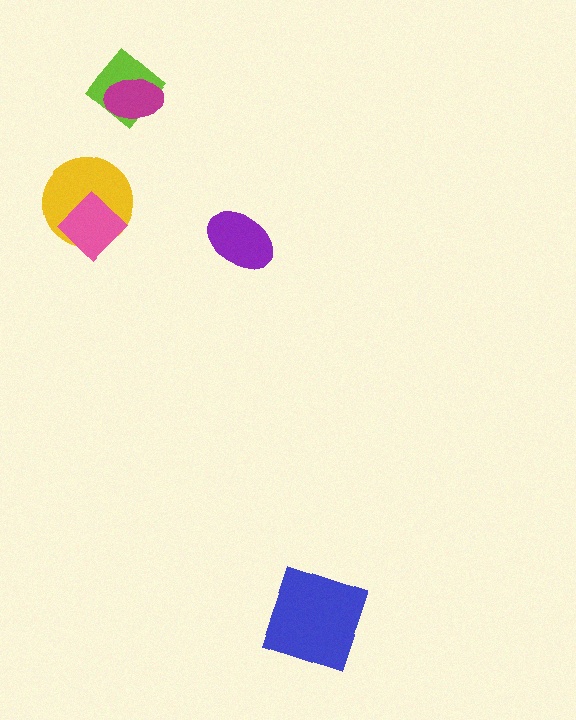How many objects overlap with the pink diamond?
1 object overlaps with the pink diamond.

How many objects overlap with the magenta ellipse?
1 object overlaps with the magenta ellipse.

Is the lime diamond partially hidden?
Yes, it is partially covered by another shape.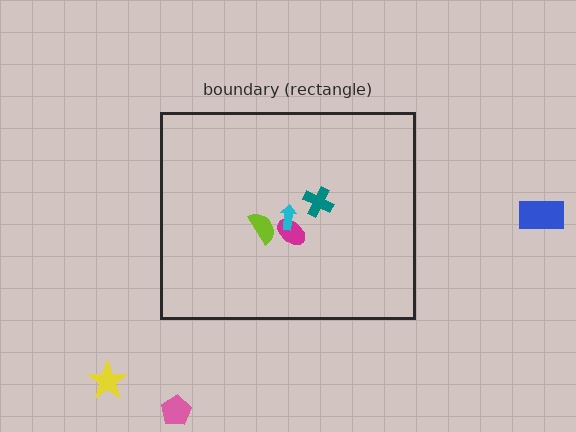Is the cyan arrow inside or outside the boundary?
Inside.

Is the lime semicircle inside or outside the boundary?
Inside.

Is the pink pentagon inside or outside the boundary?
Outside.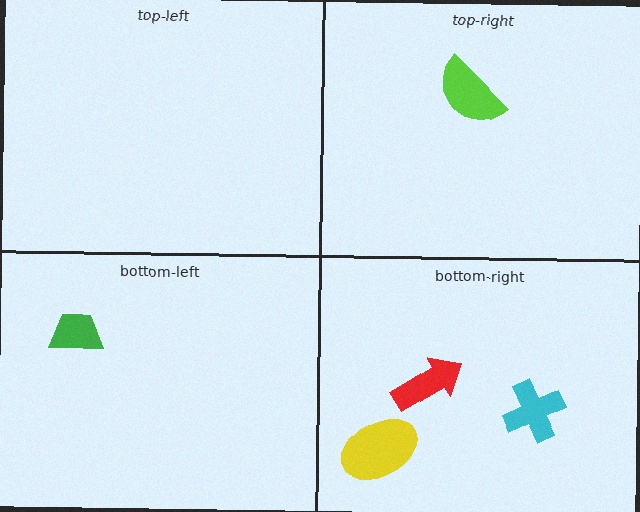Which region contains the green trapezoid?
The bottom-left region.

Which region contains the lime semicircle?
The top-right region.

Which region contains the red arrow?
The bottom-right region.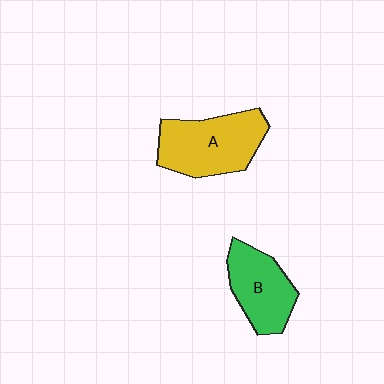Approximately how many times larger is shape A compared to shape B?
Approximately 1.3 times.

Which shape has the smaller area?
Shape B (green).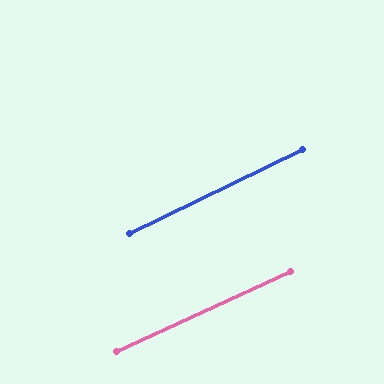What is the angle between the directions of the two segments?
Approximately 1 degree.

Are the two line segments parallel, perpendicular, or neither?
Parallel — their directions differ by only 1.0°.